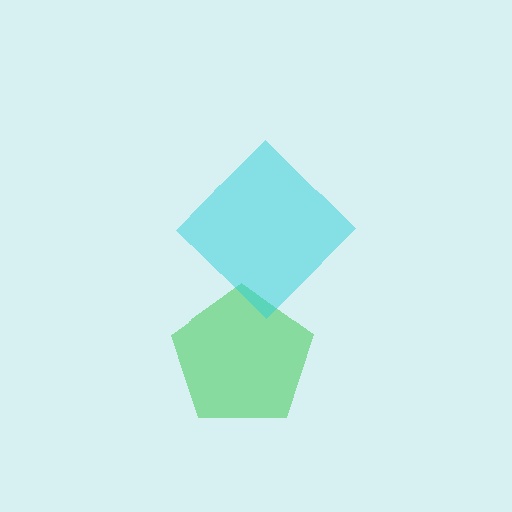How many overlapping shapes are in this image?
There are 2 overlapping shapes in the image.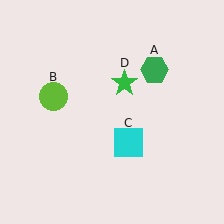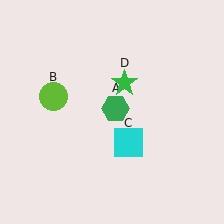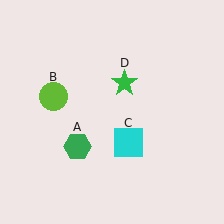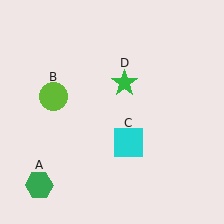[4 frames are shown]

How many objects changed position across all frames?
1 object changed position: green hexagon (object A).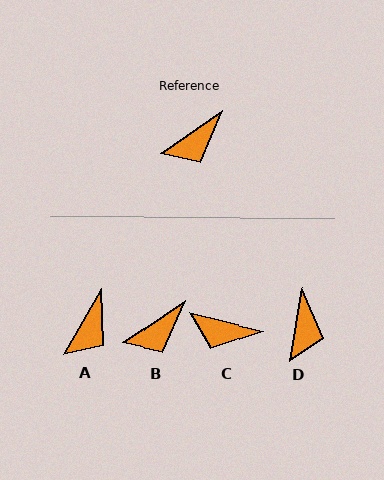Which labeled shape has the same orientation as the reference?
B.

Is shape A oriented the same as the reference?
No, it is off by about 26 degrees.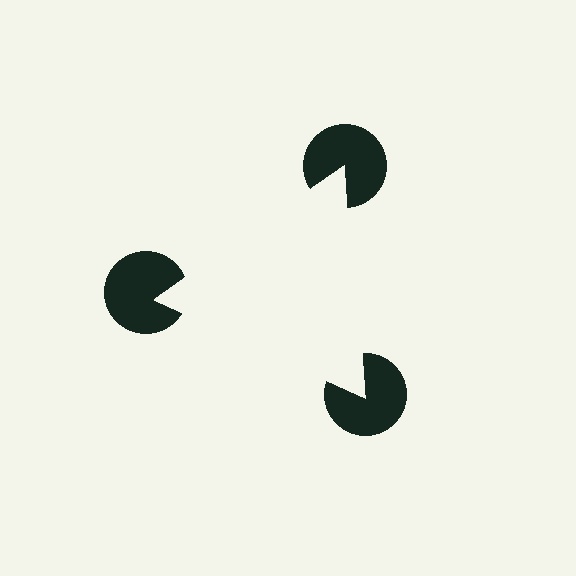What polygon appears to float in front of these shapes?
An illusory triangle — its edges are inferred from the aligned wedge cuts in the pac-man discs, not physically drawn.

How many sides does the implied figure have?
3 sides.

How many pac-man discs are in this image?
There are 3 — one at each vertex of the illusory triangle.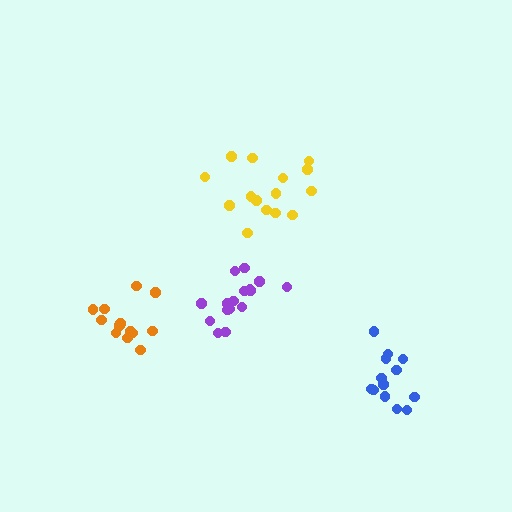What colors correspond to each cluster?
The clusters are colored: purple, blue, orange, yellow.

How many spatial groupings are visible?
There are 4 spatial groupings.